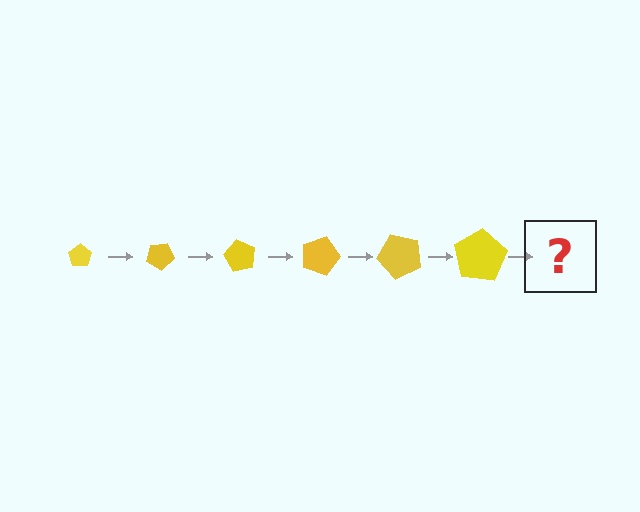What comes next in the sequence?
The next element should be a pentagon, larger than the previous one and rotated 180 degrees from the start.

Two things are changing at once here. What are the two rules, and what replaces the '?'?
The two rules are that the pentagon grows larger each step and it rotates 30 degrees each step. The '?' should be a pentagon, larger than the previous one and rotated 180 degrees from the start.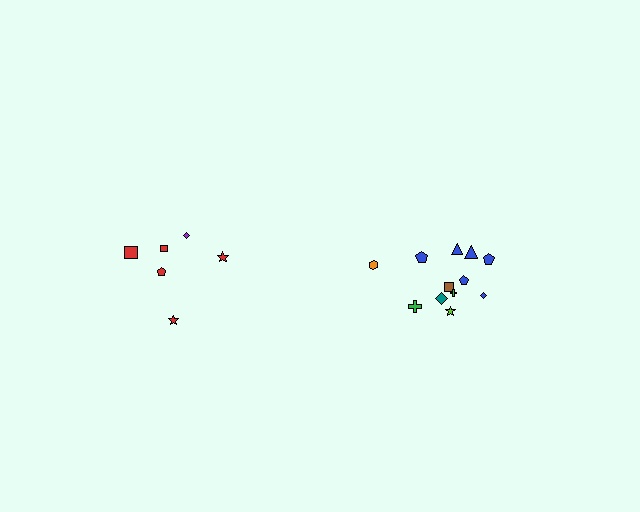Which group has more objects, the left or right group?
The right group.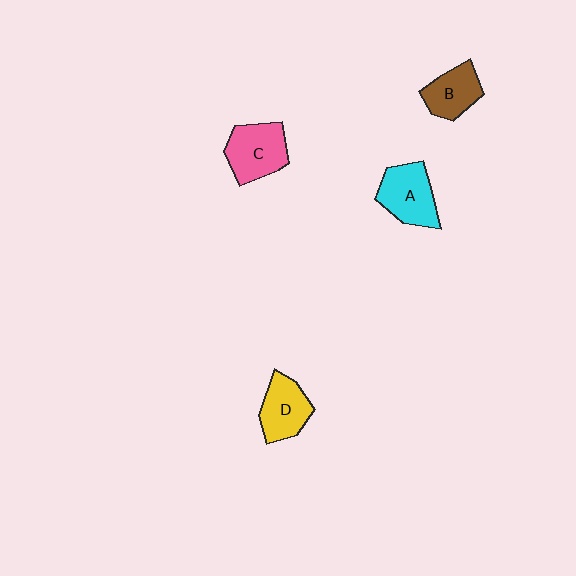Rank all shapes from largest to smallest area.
From largest to smallest: C (pink), A (cyan), D (yellow), B (brown).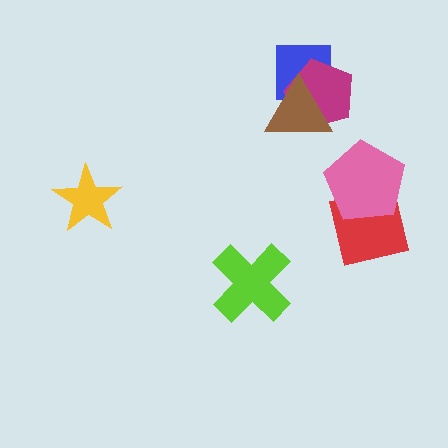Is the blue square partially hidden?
Yes, it is partially covered by another shape.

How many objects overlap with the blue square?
2 objects overlap with the blue square.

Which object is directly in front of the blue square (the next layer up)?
The magenta pentagon is directly in front of the blue square.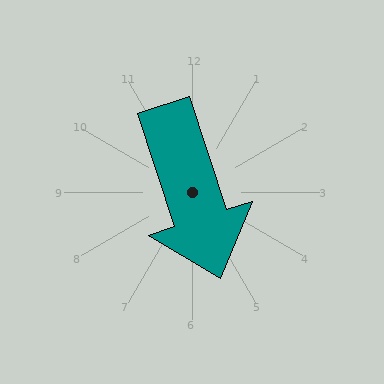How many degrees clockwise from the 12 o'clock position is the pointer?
Approximately 162 degrees.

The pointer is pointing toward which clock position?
Roughly 5 o'clock.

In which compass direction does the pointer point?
South.